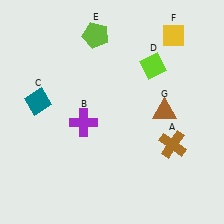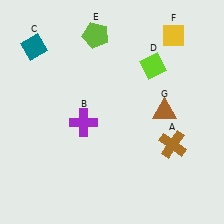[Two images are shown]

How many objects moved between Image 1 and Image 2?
1 object moved between the two images.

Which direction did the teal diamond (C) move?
The teal diamond (C) moved up.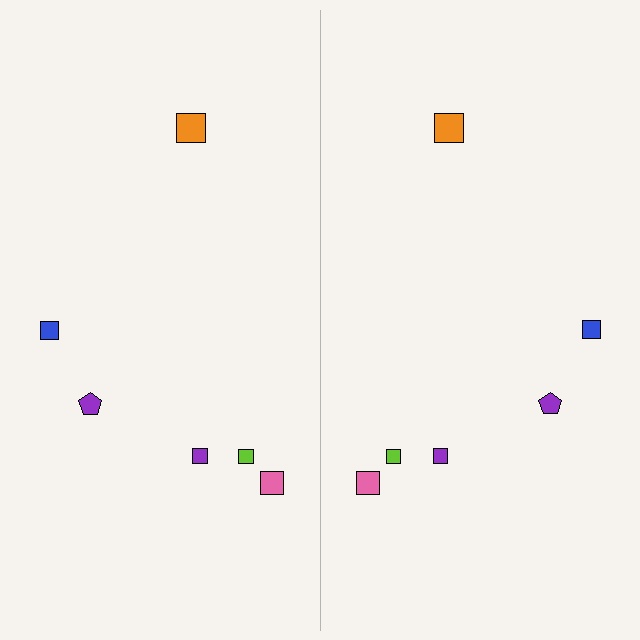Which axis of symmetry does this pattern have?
The pattern has a vertical axis of symmetry running through the center of the image.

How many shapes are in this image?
There are 12 shapes in this image.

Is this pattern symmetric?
Yes, this pattern has bilateral (reflection) symmetry.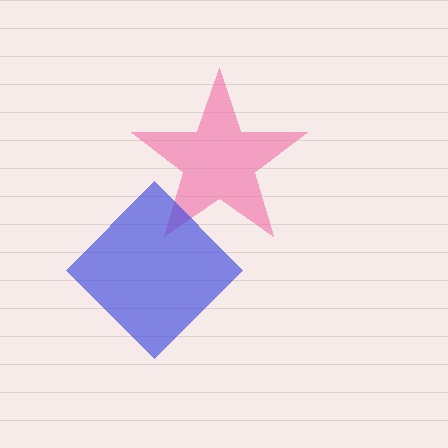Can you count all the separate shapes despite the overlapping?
Yes, there are 2 separate shapes.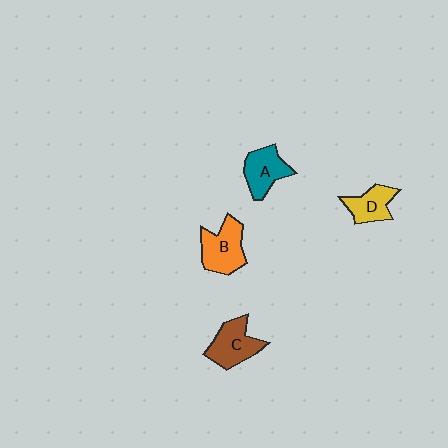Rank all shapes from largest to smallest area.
From largest to smallest: B (orange), C (brown), A (teal), D (yellow).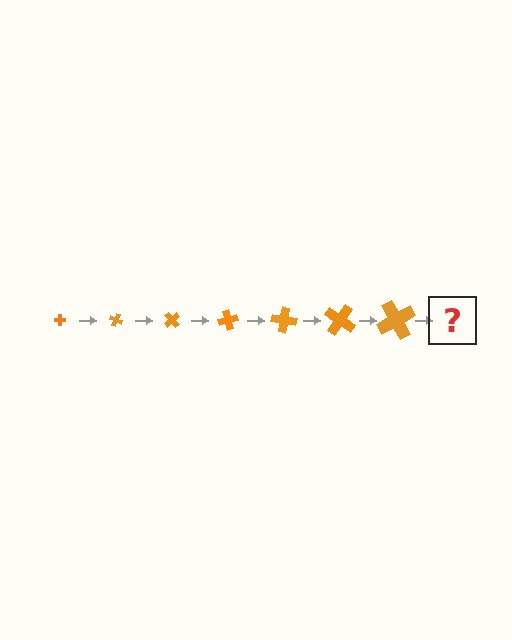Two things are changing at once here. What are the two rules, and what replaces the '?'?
The two rules are that the cross grows larger each step and it rotates 25 degrees each step. The '?' should be a cross, larger than the previous one and rotated 175 degrees from the start.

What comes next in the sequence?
The next element should be a cross, larger than the previous one and rotated 175 degrees from the start.